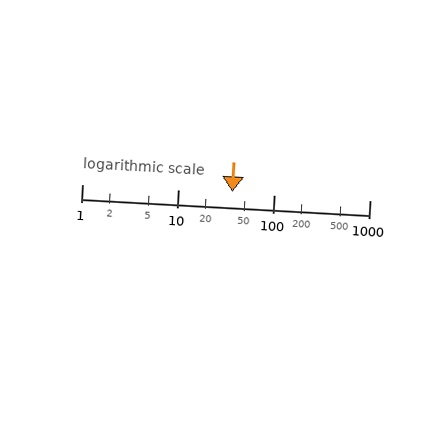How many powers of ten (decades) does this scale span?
The scale spans 3 decades, from 1 to 1000.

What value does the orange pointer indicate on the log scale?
The pointer indicates approximately 37.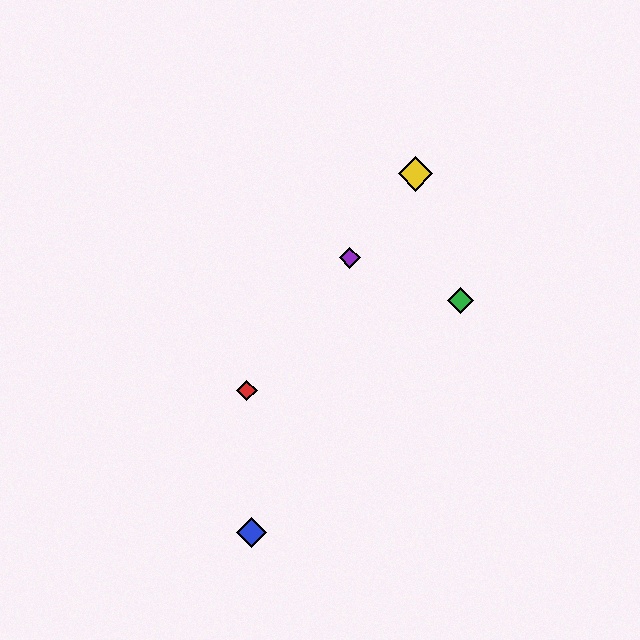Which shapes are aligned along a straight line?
The red diamond, the yellow diamond, the purple diamond are aligned along a straight line.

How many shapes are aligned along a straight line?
3 shapes (the red diamond, the yellow diamond, the purple diamond) are aligned along a straight line.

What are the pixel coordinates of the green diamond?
The green diamond is at (460, 301).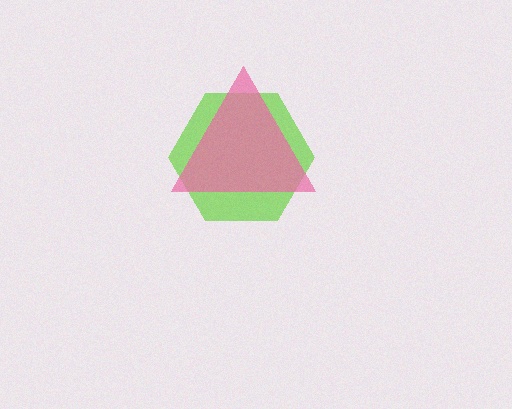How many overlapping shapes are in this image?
There are 2 overlapping shapes in the image.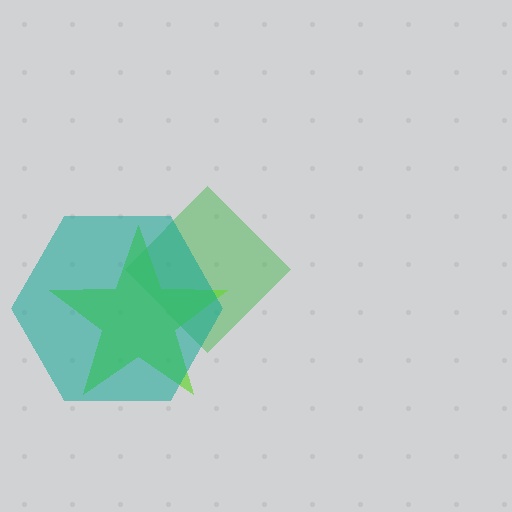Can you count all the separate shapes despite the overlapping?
Yes, there are 3 separate shapes.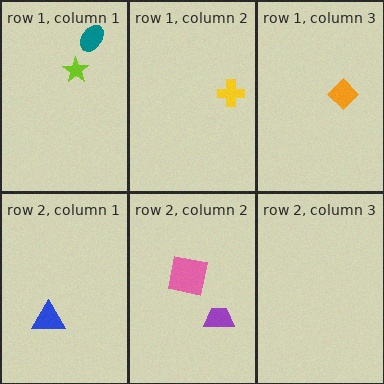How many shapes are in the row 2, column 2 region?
2.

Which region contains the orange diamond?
The row 1, column 3 region.